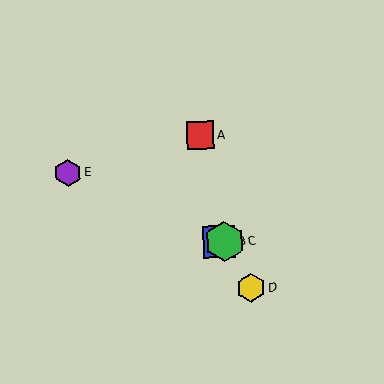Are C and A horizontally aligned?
No, C is at y≈242 and A is at y≈135.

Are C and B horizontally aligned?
Yes, both are at y≈242.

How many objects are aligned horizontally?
2 objects (B, C) are aligned horizontally.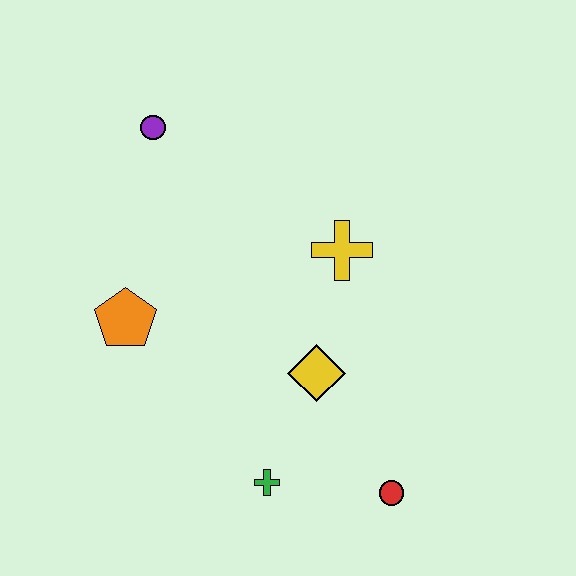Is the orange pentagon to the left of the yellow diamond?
Yes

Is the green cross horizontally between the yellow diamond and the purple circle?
Yes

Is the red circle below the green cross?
Yes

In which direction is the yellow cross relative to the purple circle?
The yellow cross is to the right of the purple circle.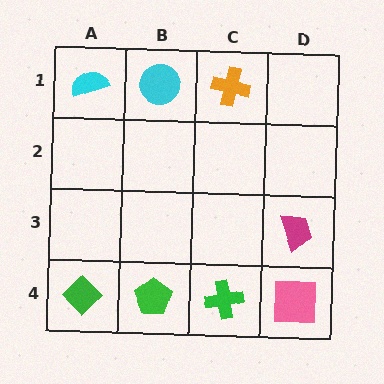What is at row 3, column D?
A magenta trapezoid.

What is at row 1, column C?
An orange cross.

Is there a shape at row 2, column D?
No, that cell is empty.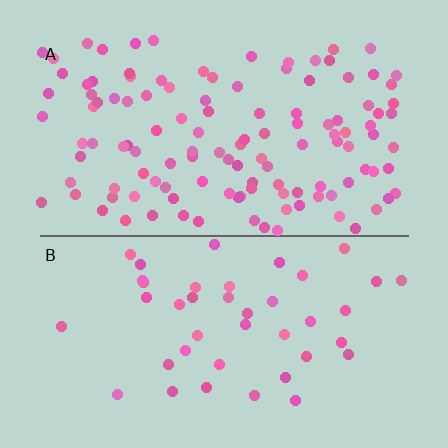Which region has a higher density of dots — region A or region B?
A (the top).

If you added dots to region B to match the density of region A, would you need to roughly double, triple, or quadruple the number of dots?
Approximately triple.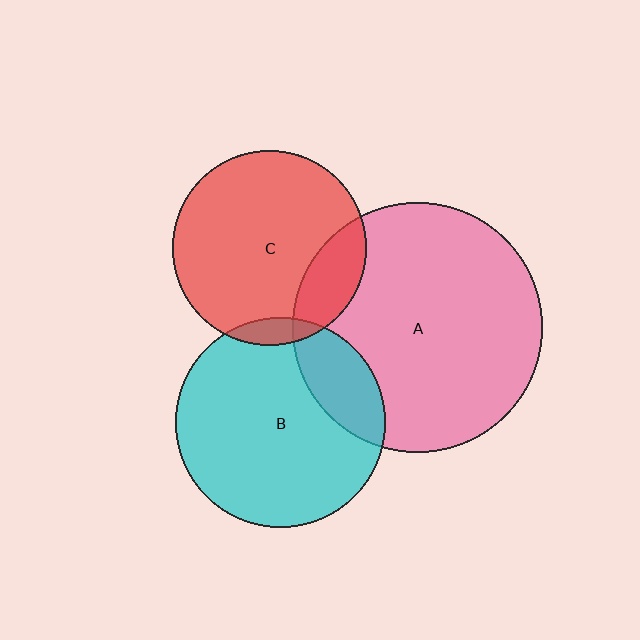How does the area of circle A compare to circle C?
Approximately 1.7 times.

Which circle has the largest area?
Circle A (pink).